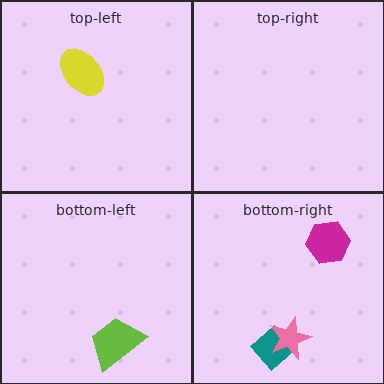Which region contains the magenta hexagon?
The bottom-right region.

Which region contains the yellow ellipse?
The top-left region.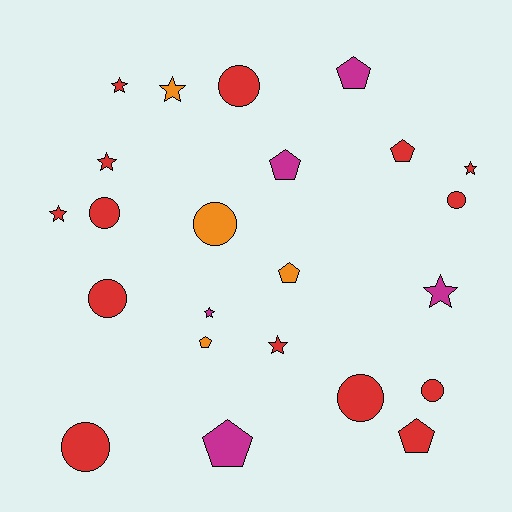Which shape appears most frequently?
Circle, with 8 objects.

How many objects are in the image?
There are 23 objects.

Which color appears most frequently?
Red, with 14 objects.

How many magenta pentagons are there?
There are 3 magenta pentagons.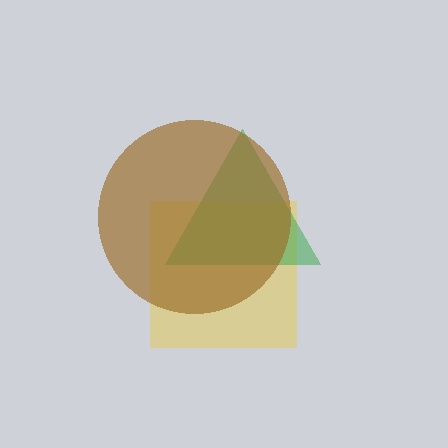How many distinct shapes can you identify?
There are 3 distinct shapes: a yellow square, a green triangle, a brown circle.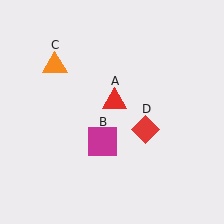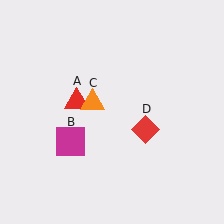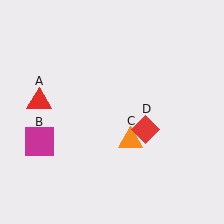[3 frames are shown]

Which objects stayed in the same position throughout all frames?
Red diamond (object D) remained stationary.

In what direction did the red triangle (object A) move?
The red triangle (object A) moved left.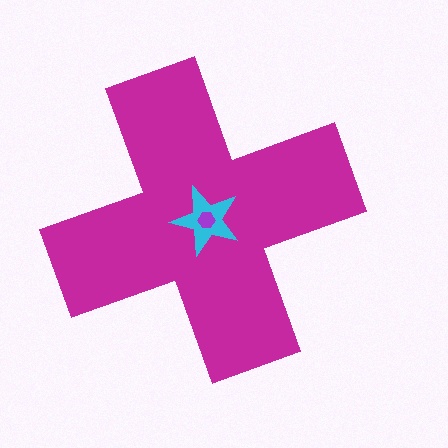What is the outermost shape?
The magenta cross.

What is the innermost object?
The purple hexagon.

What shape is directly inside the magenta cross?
The cyan star.